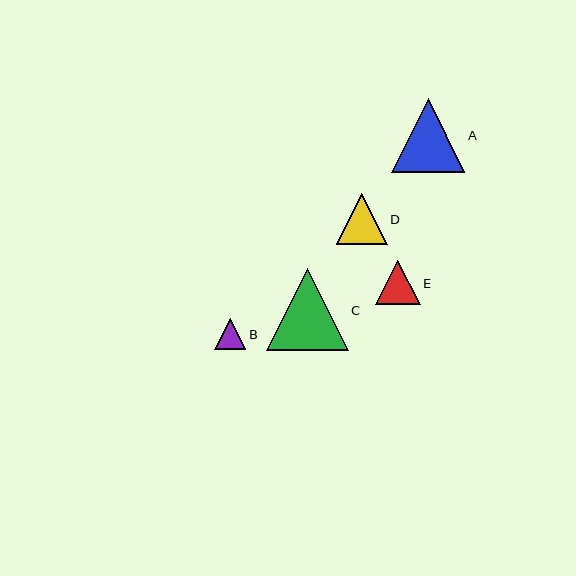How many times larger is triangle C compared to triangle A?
Triangle C is approximately 1.1 times the size of triangle A.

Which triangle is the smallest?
Triangle B is the smallest with a size of approximately 31 pixels.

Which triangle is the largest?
Triangle C is the largest with a size of approximately 82 pixels.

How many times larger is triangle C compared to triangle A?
Triangle C is approximately 1.1 times the size of triangle A.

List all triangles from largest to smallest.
From largest to smallest: C, A, D, E, B.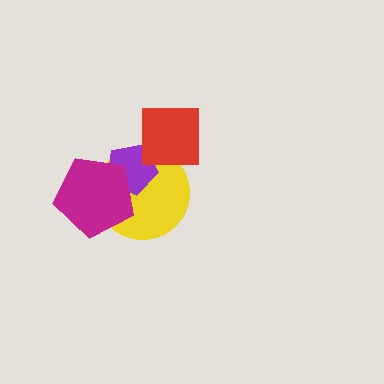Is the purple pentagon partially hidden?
Yes, it is partially covered by another shape.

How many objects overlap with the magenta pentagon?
2 objects overlap with the magenta pentagon.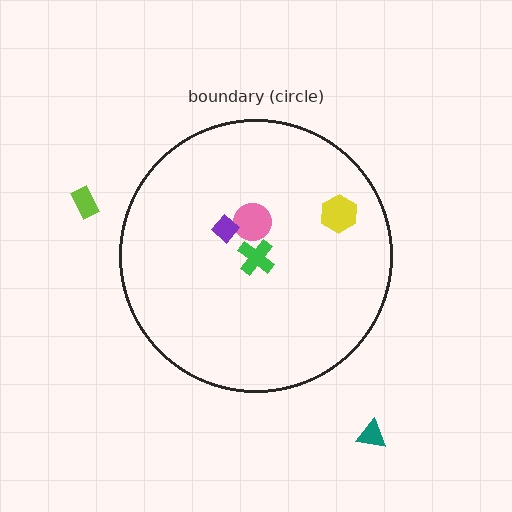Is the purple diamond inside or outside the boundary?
Inside.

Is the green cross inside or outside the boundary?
Inside.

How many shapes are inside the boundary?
4 inside, 2 outside.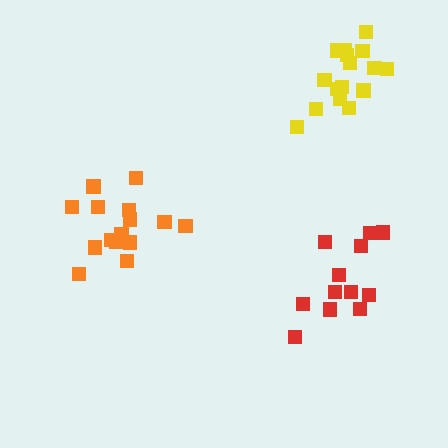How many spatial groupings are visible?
There are 3 spatial groupings.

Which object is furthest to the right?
The yellow cluster is rightmost.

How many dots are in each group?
Group 1: 15 dots, Group 2: 16 dots, Group 3: 12 dots (43 total).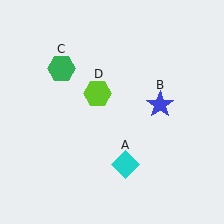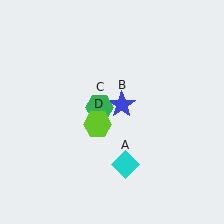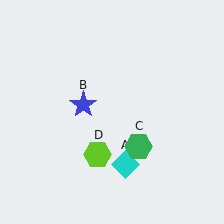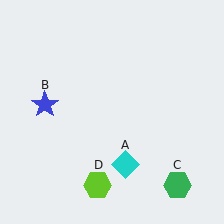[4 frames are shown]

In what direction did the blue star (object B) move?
The blue star (object B) moved left.